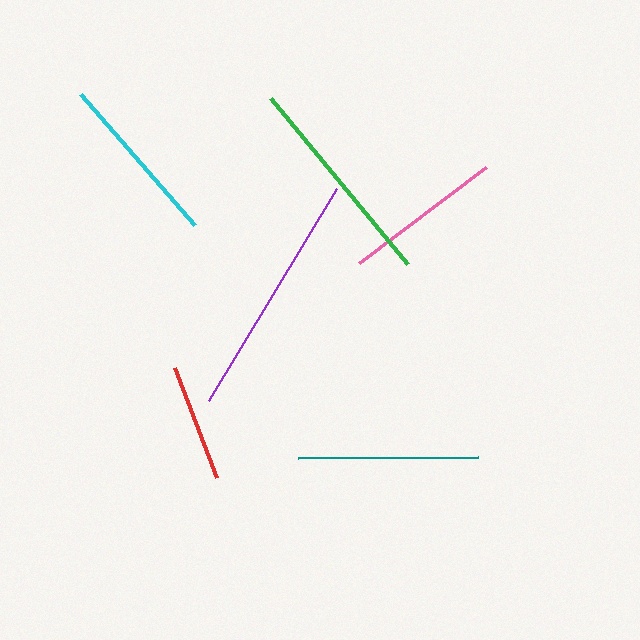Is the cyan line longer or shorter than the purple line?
The purple line is longer than the cyan line.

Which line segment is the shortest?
The red line is the shortest at approximately 118 pixels.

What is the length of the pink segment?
The pink segment is approximately 159 pixels long.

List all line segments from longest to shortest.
From longest to shortest: purple, green, teal, cyan, pink, red.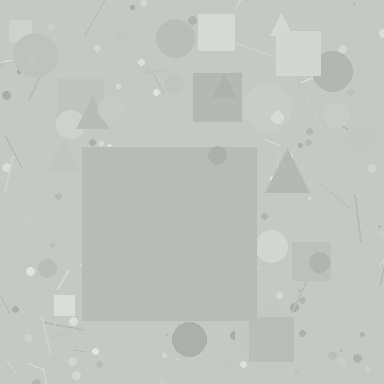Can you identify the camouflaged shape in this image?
The camouflaged shape is a square.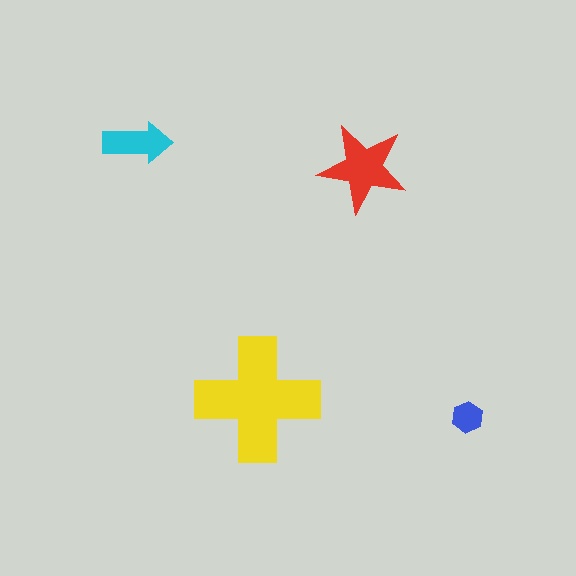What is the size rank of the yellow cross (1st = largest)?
1st.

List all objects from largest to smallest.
The yellow cross, the red star, the cyan arrow, the blue hexagon.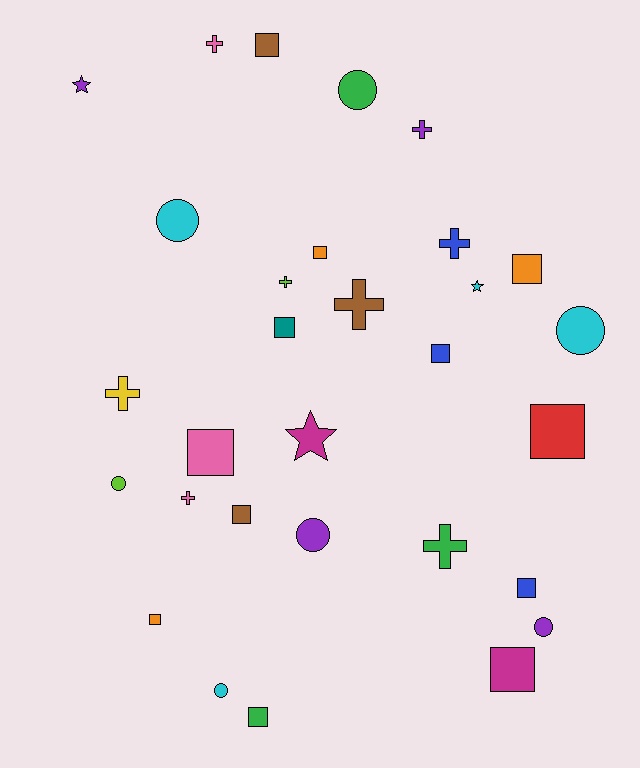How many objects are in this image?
There are 30 objects.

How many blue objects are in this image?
There are 3 blue objects.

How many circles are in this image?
There are 7 circles.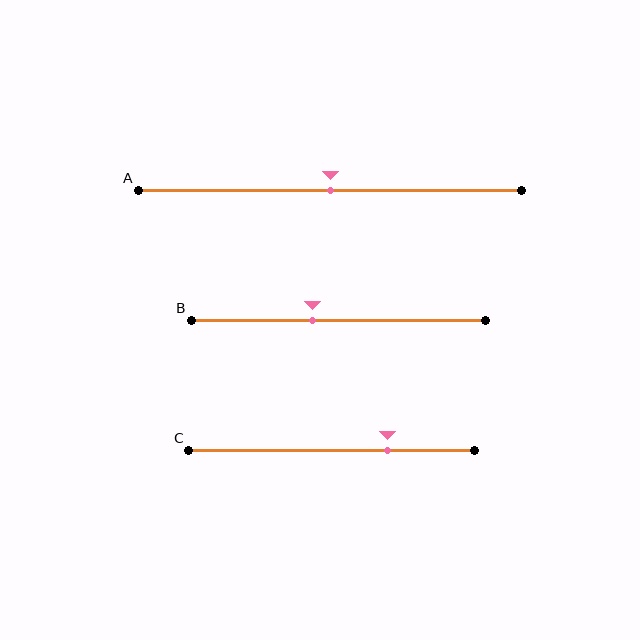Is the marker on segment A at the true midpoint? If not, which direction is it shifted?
Yes, the marker on segment A is at the true midpoint.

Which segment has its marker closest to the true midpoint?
Segment A has its marker closest to the true midpoint.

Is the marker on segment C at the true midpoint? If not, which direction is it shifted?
No, the marker on segment C is shifted to the right by about 20% of the segment length.